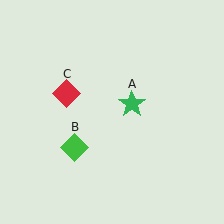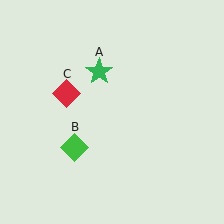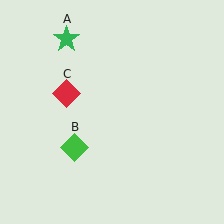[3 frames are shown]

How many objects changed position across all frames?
1 object changed position: green star (object A).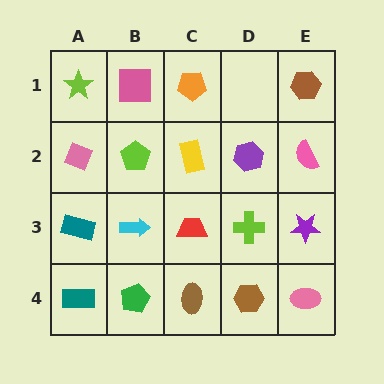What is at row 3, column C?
A red trapezoid.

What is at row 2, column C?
A yellow rectangle.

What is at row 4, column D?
A brown hexagon.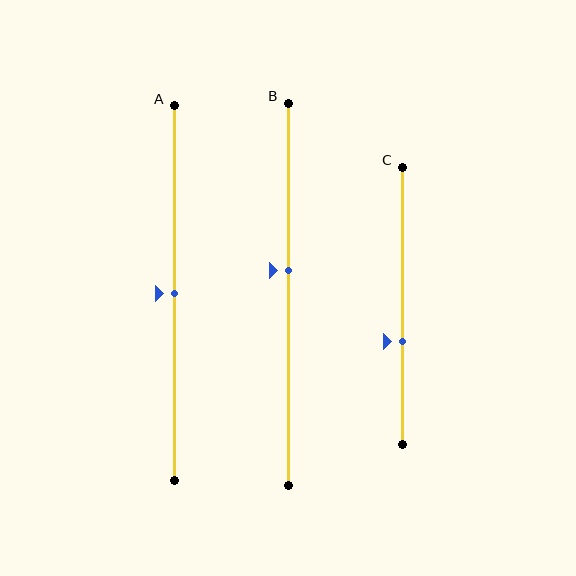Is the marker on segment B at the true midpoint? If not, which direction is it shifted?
No, the marker on segment B is shifted upward by about 6% of the segment length.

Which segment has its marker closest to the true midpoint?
Segment A has its marker closest to the true midpoint.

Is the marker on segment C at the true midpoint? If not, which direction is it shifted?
No, the marker on segment C is shifted downward by about 13% of the segment length.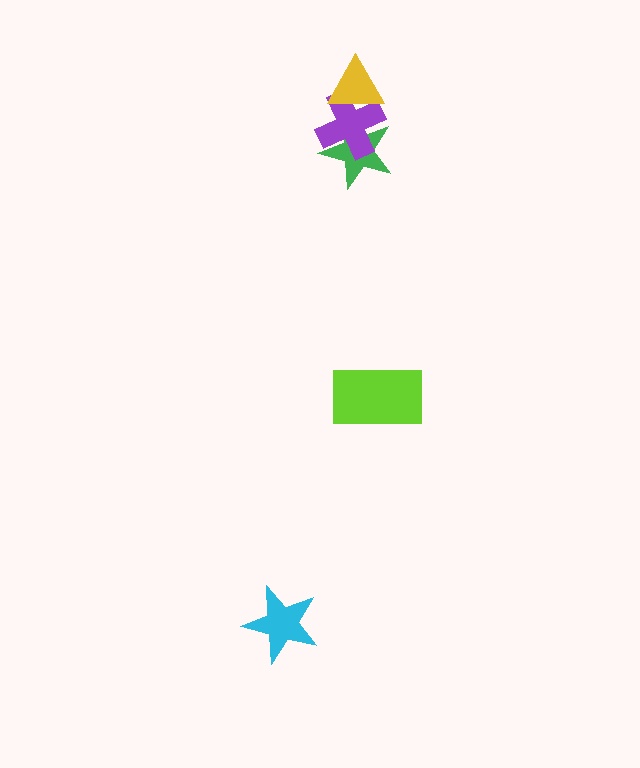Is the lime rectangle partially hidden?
No, no other shape covers it.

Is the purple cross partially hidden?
Yes, it is partially covered by another shape.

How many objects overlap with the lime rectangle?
0 objects overlap with the lime rectangle.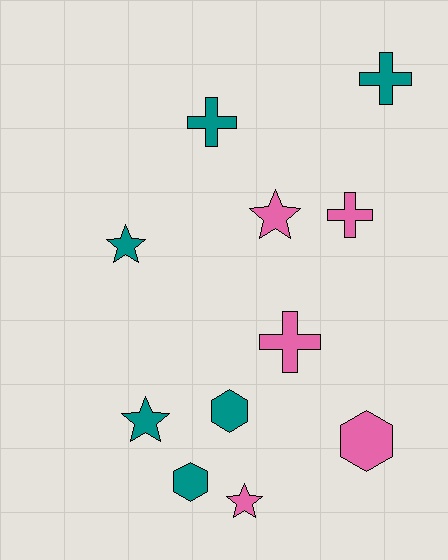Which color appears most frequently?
Teal, with 6 objects.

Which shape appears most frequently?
Cross, with 4 objects.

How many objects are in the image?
There are 11 objects.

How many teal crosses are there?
There are 2 teal crosses.